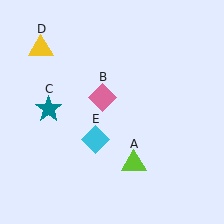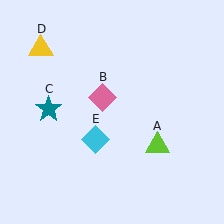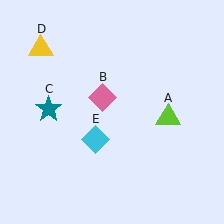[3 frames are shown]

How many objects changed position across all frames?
1 object changed position: lime triangle (object A).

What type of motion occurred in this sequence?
The lime triangle (object A) rotated counterclockwise around the center of the scene.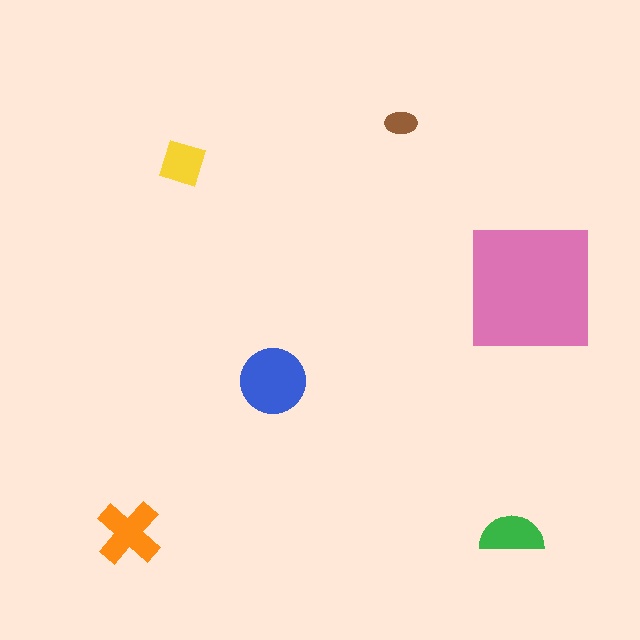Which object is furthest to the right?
The pink square is rightmost.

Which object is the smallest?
The brown ellipse.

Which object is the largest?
The pink square.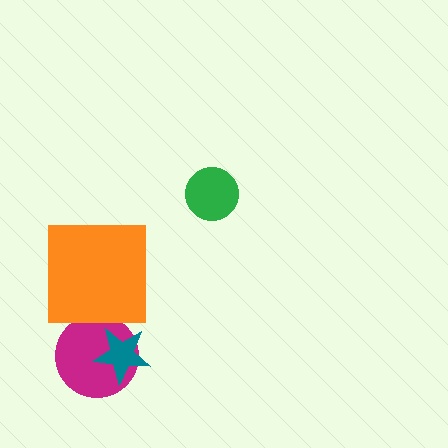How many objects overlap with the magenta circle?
1 object overlaps with the magenta circle.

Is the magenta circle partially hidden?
Yes, it is partially covered by another shape.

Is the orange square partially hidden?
No, no other shape covers it.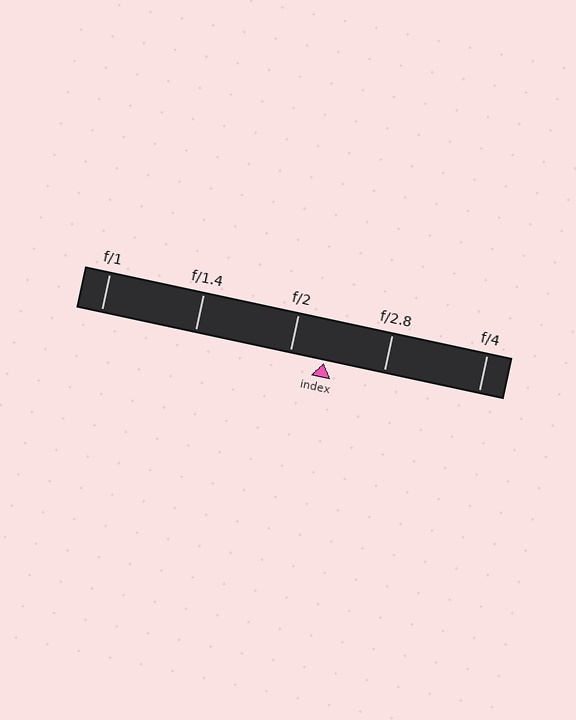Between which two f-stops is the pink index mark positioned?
The index mark is between f/2 and f/2.8.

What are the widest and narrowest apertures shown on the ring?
The widest aperture shown is f/1 and the narrowest is f/4.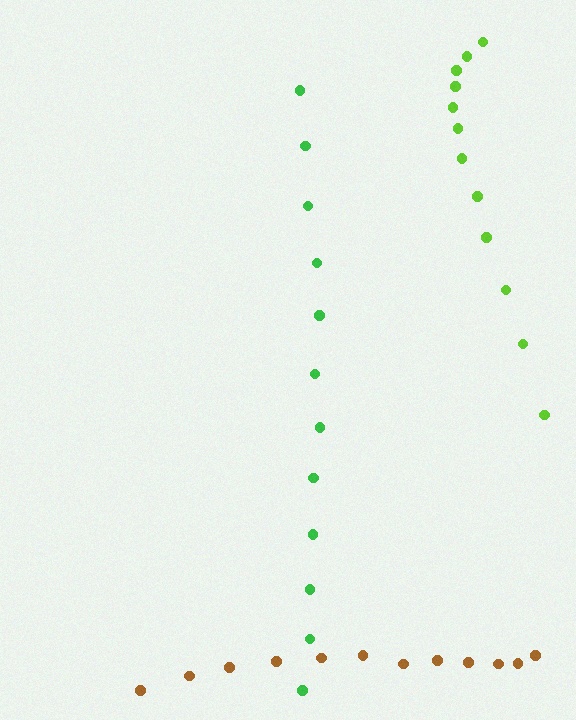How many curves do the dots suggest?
There are 3 distinct paths.